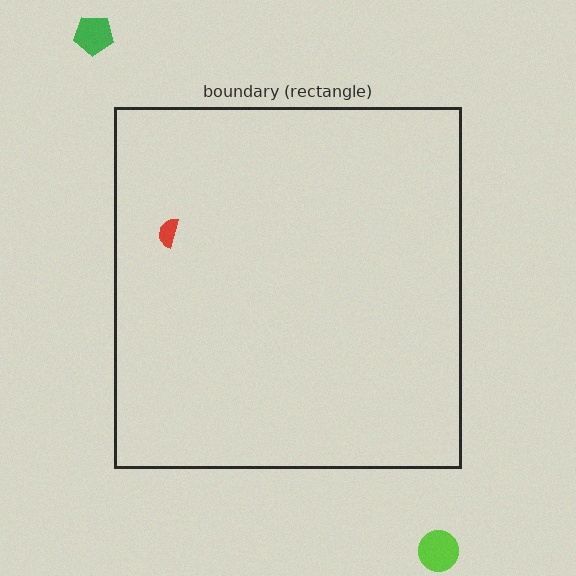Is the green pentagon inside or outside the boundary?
Outside.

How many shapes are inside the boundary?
1 inside, 2 outside.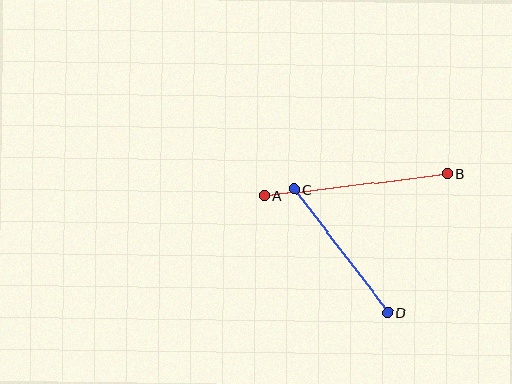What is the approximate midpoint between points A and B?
The midpoint is at approximately (356, 185) pixels.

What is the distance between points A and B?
The distance is approximately 185 pixels.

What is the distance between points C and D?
The distance is approximately 155 pixels.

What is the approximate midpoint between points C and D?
The midpoint is at approximately (341, 251) pixels.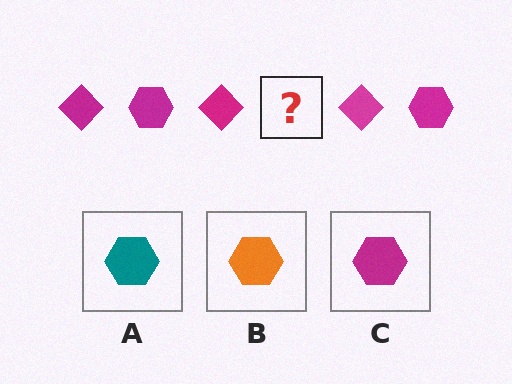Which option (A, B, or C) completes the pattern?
C.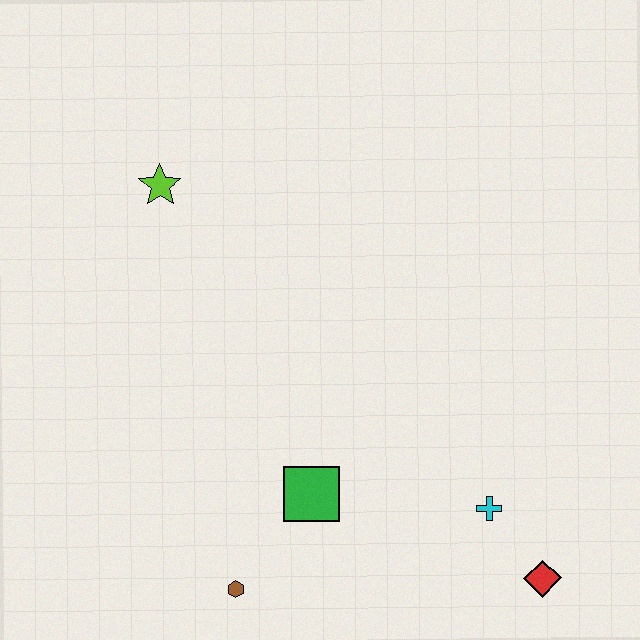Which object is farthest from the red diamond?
The lime star is farthest from the red diamond.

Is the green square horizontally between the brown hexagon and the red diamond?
Yes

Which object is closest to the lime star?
The green square is closest to the lime star.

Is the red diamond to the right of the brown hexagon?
Yes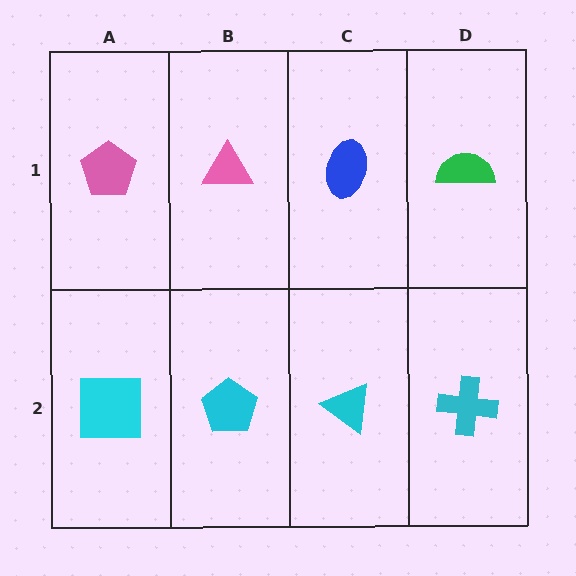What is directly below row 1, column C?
A cyan triangle.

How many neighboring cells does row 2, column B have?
3.